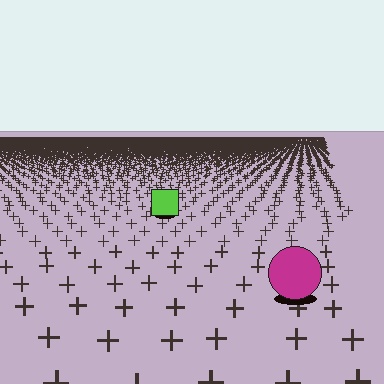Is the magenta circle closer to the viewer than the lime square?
Yes. The magenta circle is closer — you can tell from the texture gradient: the ground texture is coarser near it.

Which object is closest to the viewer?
The magenta circle is closest. The texture marks near it are larger and more spread out.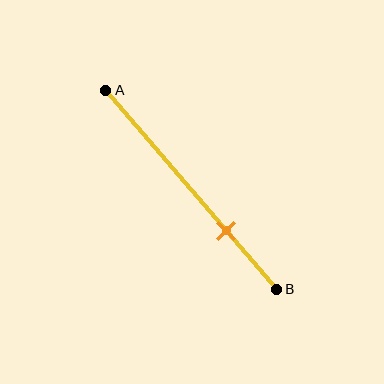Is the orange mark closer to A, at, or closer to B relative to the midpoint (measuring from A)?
The orange mark is closer to point B than the midpoint of segment AB.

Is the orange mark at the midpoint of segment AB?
No, the mark is at about 70% from A, not at the 50% midpoint.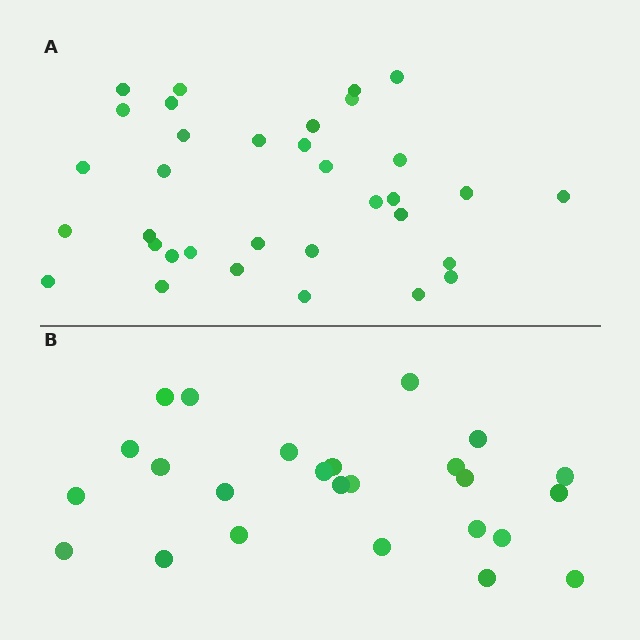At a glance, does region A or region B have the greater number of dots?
Region A (the top region) has more dots.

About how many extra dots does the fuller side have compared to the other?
Region A has roughly 8 or so more dots than region B.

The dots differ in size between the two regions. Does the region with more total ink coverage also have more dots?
No. Region B has more total ink coverage because its dots are larger, but region A actually contains more individual dots. Total area can be misleading — the number of items is what matters here.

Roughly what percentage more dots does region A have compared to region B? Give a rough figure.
About 35% more.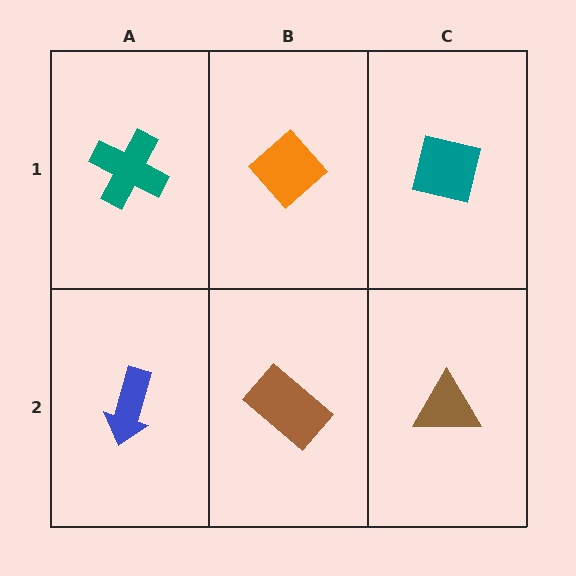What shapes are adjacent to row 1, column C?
A brown triangle (row 2, column C), an orange diamond (row 1, column B).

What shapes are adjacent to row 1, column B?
A brown rectangle (row 2, column B), a teal cross (row 1, column A), a teal square (row 1, column C).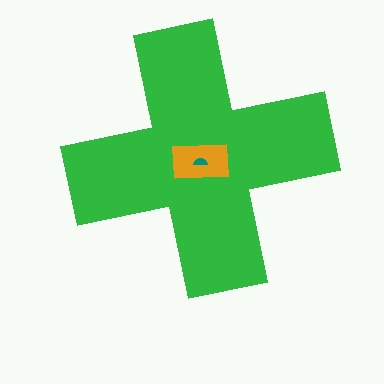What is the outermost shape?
The green cross.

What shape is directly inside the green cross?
The orange rectangle.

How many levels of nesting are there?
3.